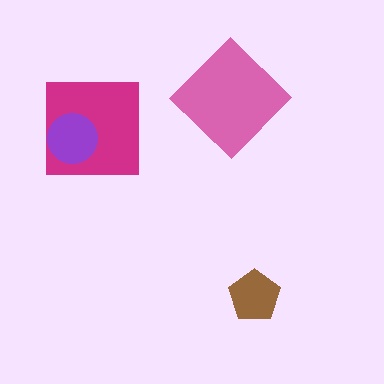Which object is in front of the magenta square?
The purple circle is in front of the magenta square.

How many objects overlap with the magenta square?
1 object overlaps with the magenta square.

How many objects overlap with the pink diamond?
0 objects overlap with the pink diamond.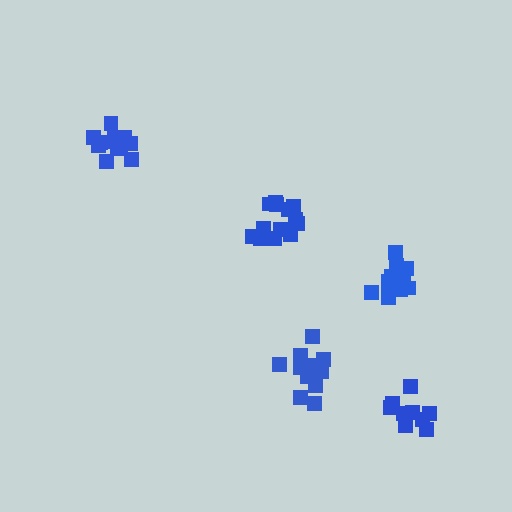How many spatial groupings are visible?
There are 5 spatial groupings.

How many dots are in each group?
Group 1: 13 dots, Group 2: 15 dots, Group 3: 15 dots, Group 4: 9 dots, Group 5: 14 dots (66 total).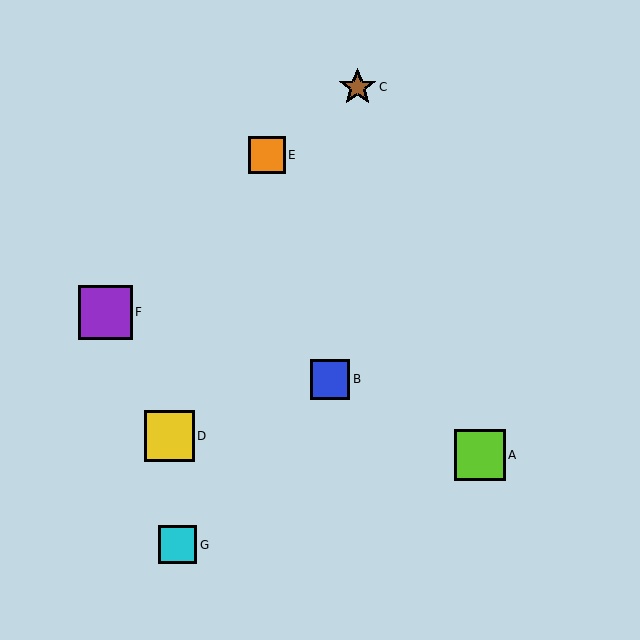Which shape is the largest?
The purple square (labeled F) is the largest.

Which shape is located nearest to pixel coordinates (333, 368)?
The blue square (labeled B) at (330, 379) is nearest to that location.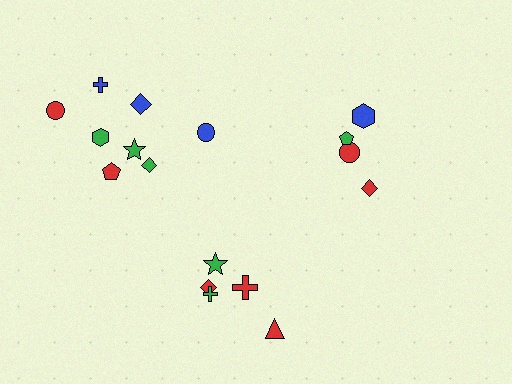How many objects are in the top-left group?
There are 8 objects.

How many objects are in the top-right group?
There are 4 objects.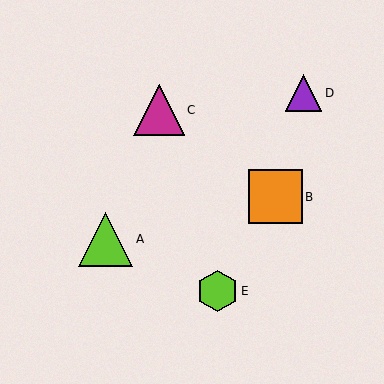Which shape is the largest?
The lime triangle (labeled A) is the largest.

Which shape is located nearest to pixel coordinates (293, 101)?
The purple triangle (labeled D) at (304, 93) is nearest to that location.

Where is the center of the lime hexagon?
The center of the lime hexagon is at (217, 291).